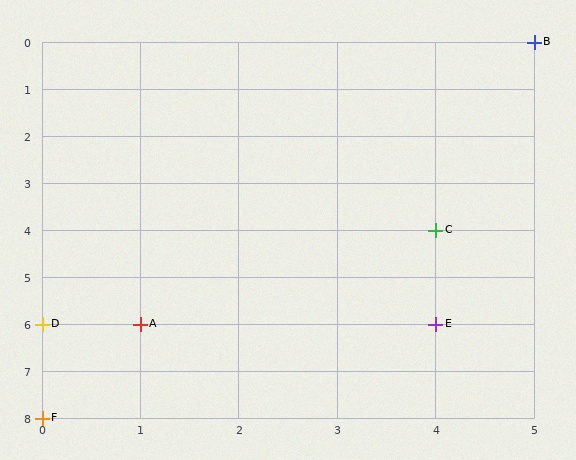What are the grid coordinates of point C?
Point C is at grid coordinates (4, 4).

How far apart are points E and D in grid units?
Points E and D are 4 columns apart.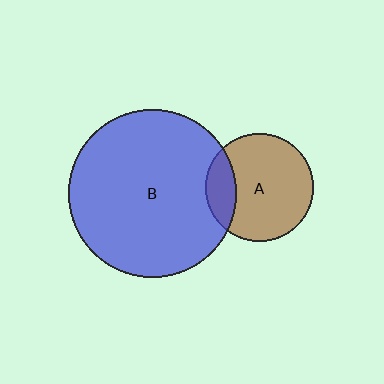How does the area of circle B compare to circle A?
Approximately 2.4 times.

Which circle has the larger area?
Circle B (blue).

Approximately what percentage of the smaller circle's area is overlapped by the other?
Approximately 20%.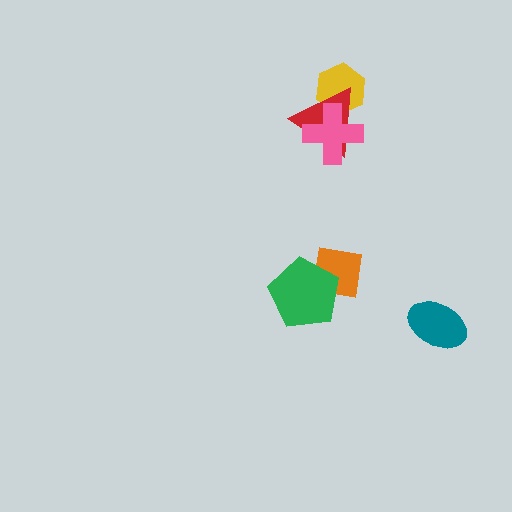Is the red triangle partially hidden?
Yes, it is partially covered by another shape.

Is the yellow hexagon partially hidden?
Yes, it is partially covered by another shape.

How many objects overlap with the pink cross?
2 objects overlap with the pink cross.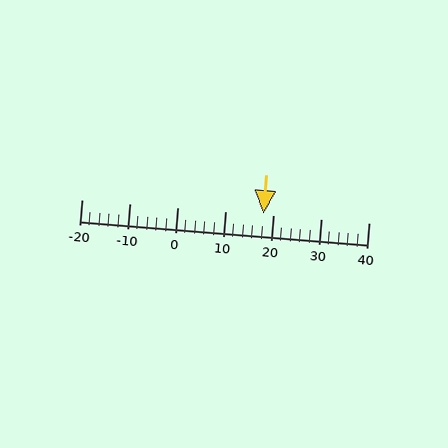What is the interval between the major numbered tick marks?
The major tick marks are spaced 10 units apart.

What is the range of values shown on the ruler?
The ruler shows values from -20 to 40.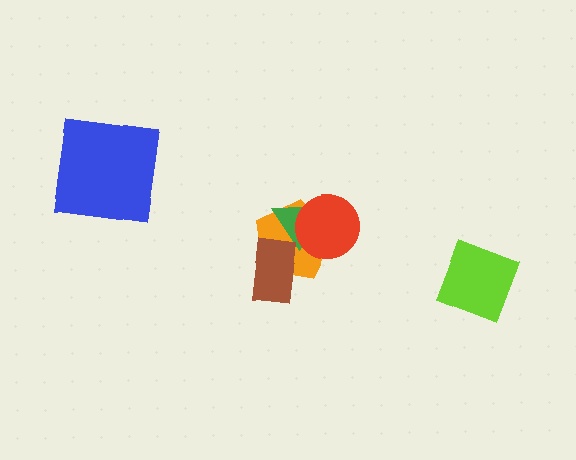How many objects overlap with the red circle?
2 objects overlap with the red circle.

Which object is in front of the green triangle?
The red circle is in front of the green triangle.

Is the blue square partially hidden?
No, no other shape covers it.